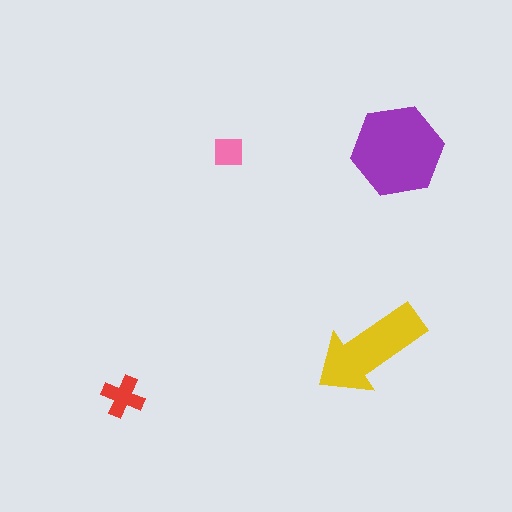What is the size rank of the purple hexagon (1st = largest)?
1st.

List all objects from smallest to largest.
The pink square, the red cross, the yellow arrow, the purple hexagon.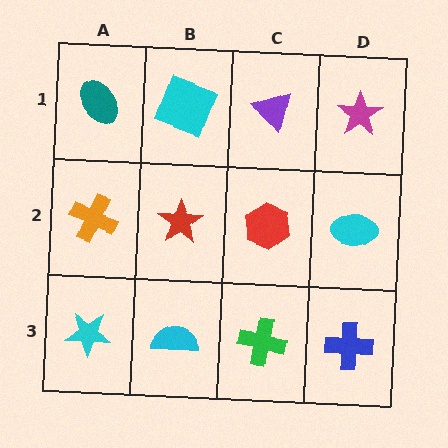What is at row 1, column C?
A purple triangle.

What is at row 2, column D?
A cyan ellipse.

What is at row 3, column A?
A cyan star.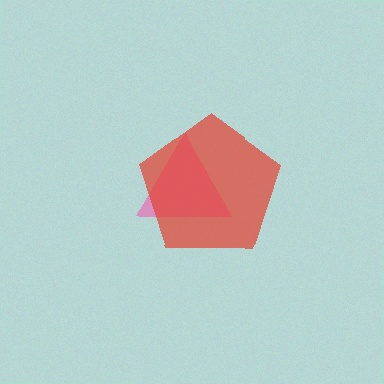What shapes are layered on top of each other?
The layered shapes are: a pink triangle, a red pentagon.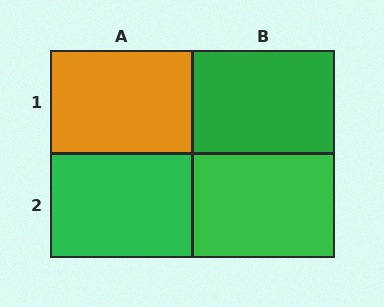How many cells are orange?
1 cell is orange.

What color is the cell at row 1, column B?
Green.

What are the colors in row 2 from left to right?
Green, green.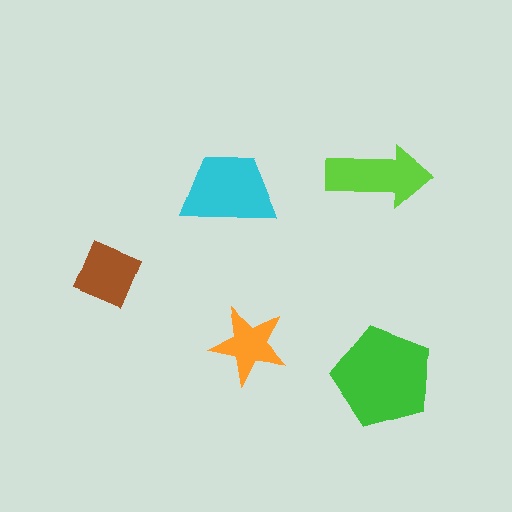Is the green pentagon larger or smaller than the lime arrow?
Larger.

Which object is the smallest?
The orange star.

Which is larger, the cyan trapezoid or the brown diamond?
The cyan trapezoid.